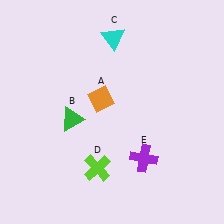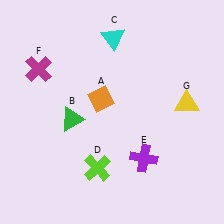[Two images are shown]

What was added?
A magenta cross (F), a yellow triangle (G) were added in Image 2.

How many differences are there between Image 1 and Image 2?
There are 2 differences between the two images.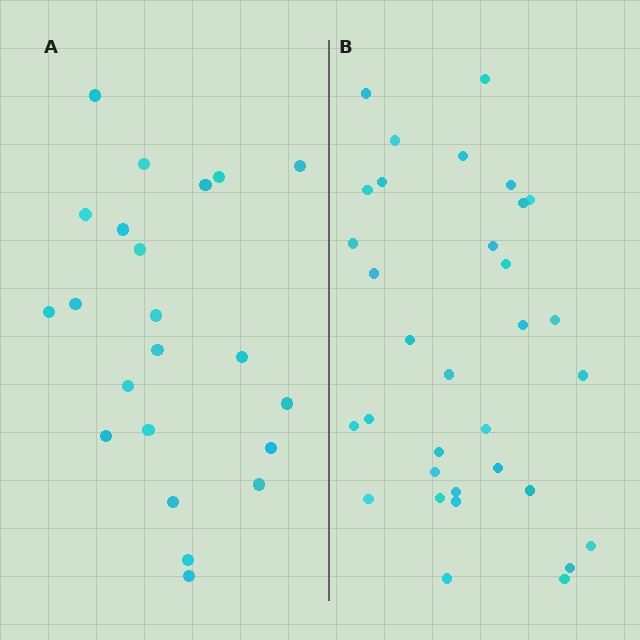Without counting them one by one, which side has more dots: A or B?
Region B (the right region) has more dots.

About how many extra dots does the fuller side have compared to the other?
Region B has roughly 12 or so more dots than region A.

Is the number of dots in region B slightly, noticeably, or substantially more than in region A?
Region B has substantially more. The ratio is roughly 1.5 to 1.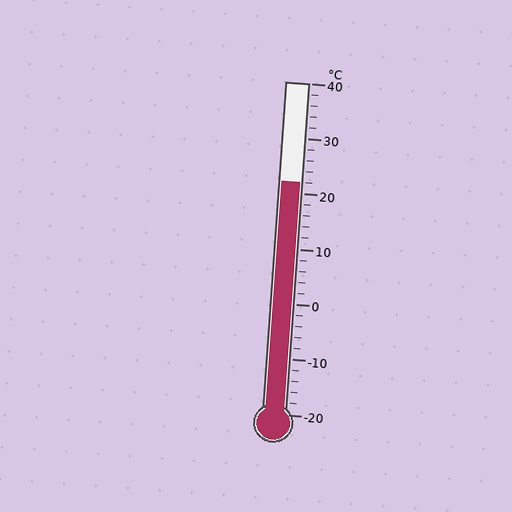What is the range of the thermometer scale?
The thermometer scale ranges from -20°C to 40°C.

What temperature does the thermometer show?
The thermometer shows approximately 22°C.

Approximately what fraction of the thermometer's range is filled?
The thermometer is filled to approximately 70% of its range.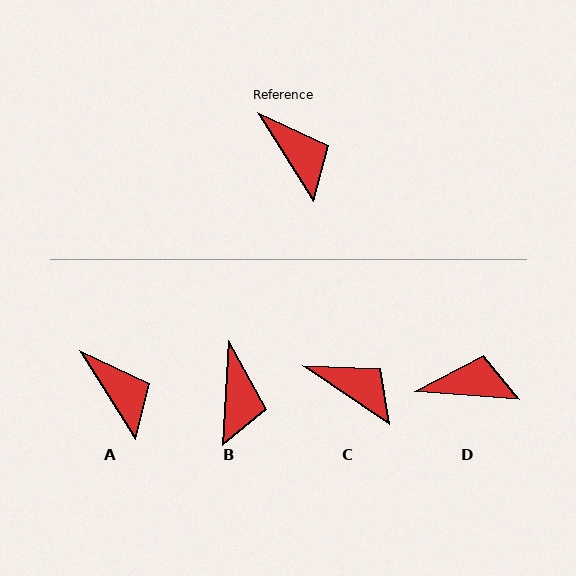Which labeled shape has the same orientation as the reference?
A.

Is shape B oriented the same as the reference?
No, it is off by about 36 degrees.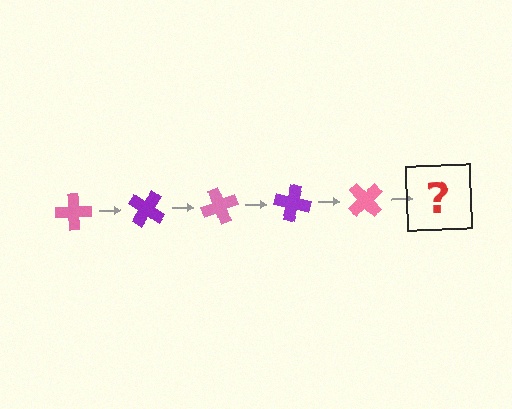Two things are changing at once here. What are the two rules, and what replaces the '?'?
The two rules are that it rotates 35 degrees each step and the color cycles through pink and purple. The '?' should be a purple cross, rotated 175 degrees from the start.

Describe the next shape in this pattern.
It should be a purple cross, rotated 175 degrees from the start.